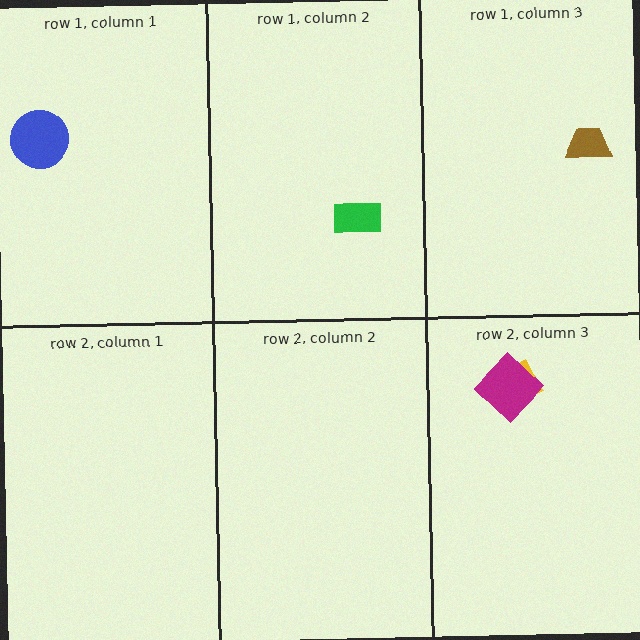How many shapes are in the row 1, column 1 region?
1.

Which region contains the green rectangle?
The row 1, column 2 region.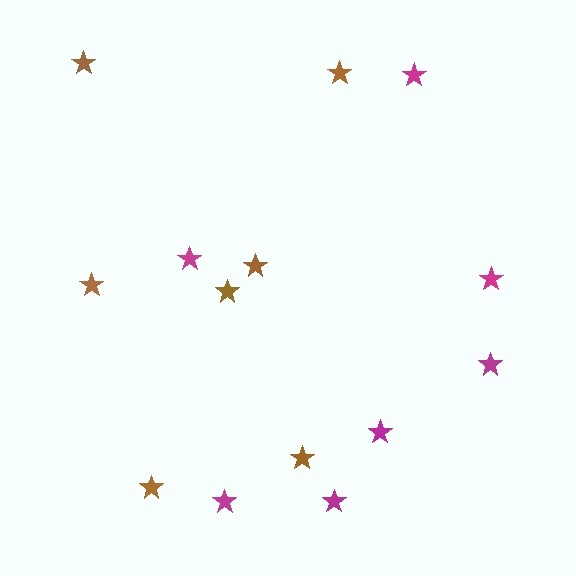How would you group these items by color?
There are 2 groups: one group of magenta stars (7) and one group of brown stars (7).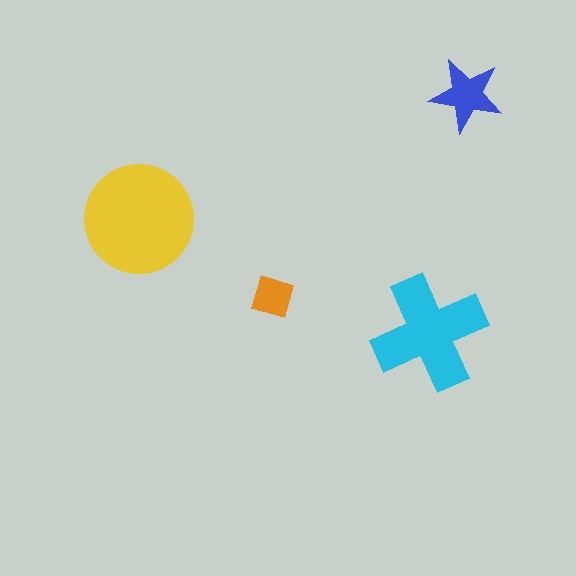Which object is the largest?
The yellow circle.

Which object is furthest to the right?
The blue star is rightmost.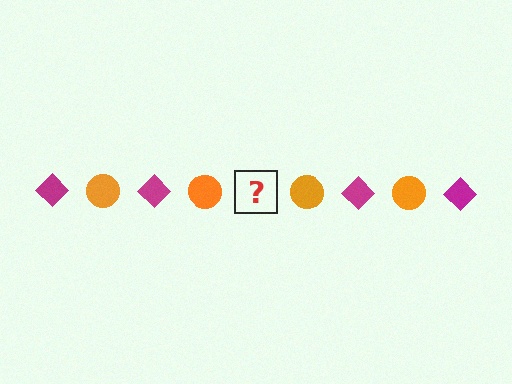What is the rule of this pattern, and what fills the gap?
The rule is that the pattern alternates between magenta diamond and orange circle. The gap should be filled with a magenta diamond.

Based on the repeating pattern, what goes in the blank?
The blank should be a magenta diamond.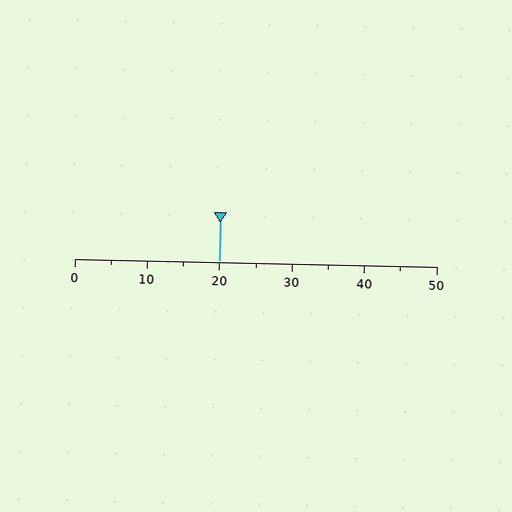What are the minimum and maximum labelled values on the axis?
The axis runs from 0 to 50.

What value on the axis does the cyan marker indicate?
The marker indicates approximately 20.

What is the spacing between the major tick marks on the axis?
The major ticks are spaced 10 apart.